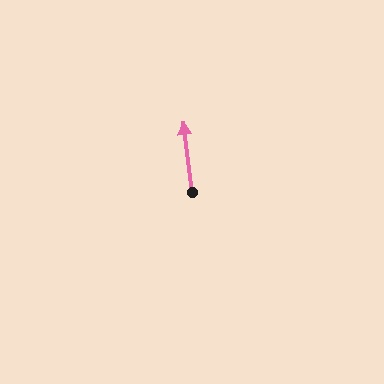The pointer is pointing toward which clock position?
Roughly 12 o'clock.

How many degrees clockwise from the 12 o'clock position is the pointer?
Approximately 353 degrees.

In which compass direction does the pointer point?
North.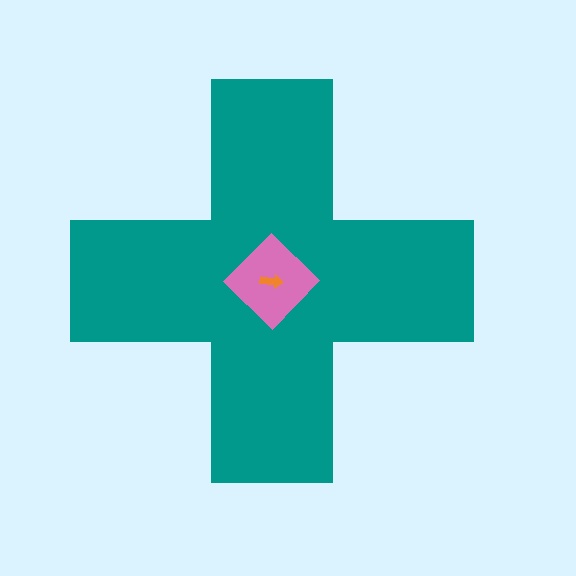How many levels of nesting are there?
3.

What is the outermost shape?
The teal cross.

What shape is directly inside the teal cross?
The pink diamond.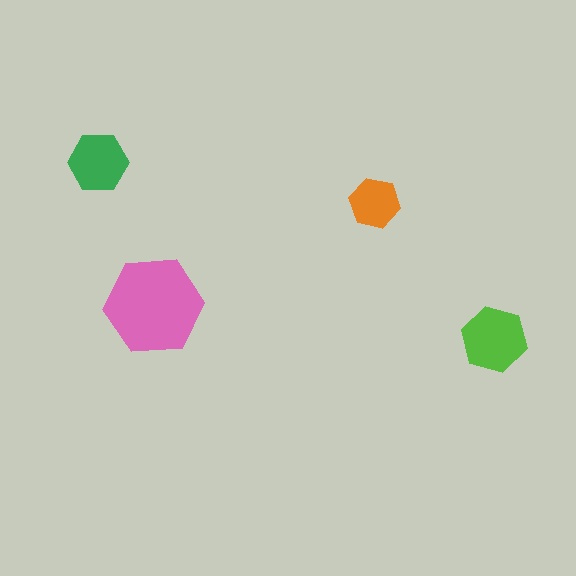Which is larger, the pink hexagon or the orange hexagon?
The pink one.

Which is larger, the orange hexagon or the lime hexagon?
The lime one.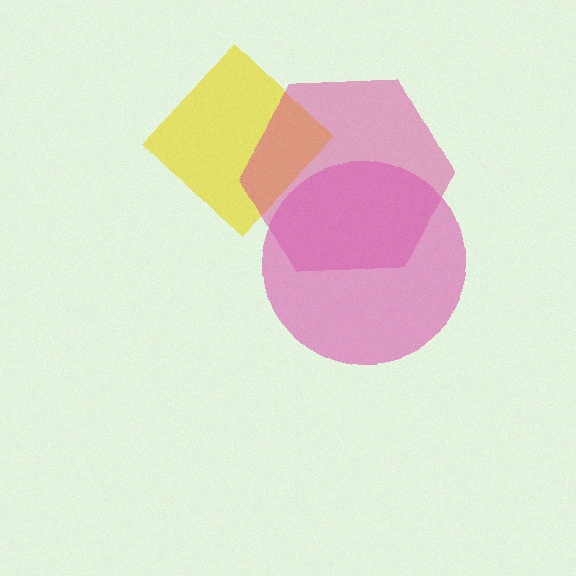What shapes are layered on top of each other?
The layered shapes are: a yellow diamond, a magenta hexagon, a pink circle.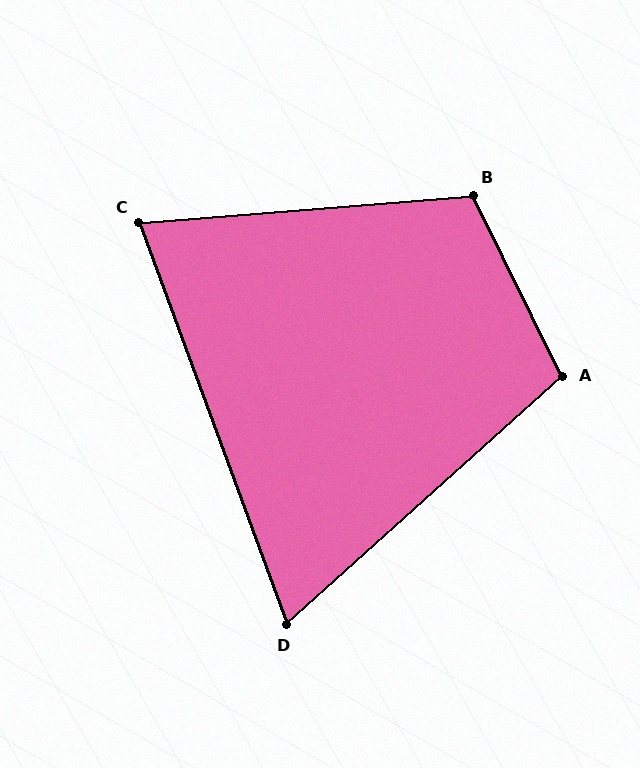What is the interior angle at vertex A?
Approximately 106 degrees (obtuse).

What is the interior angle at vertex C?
Approximately 74 degrees (acute).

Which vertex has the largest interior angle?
B, at approximately 112 degrees.